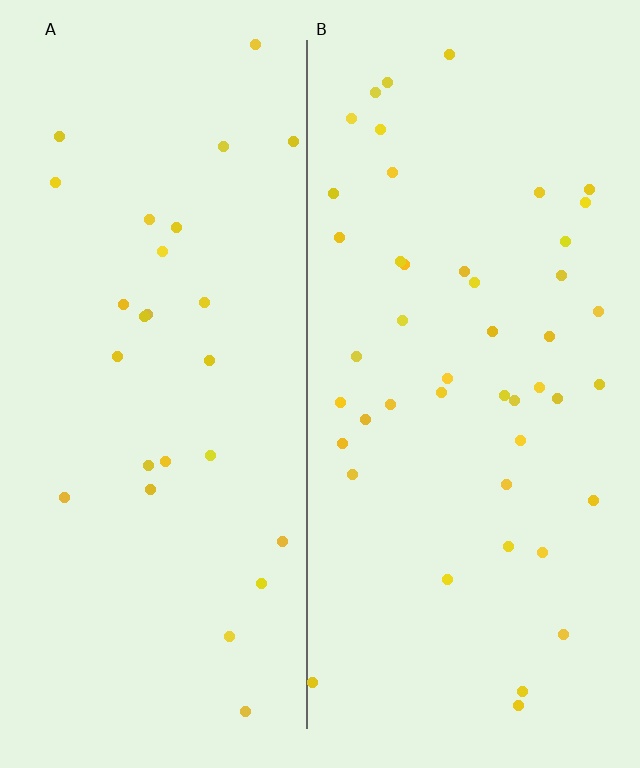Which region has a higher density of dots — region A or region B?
B (the right).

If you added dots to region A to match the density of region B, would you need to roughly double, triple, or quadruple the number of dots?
Approximately double.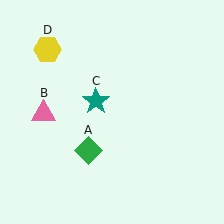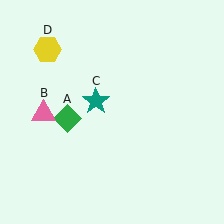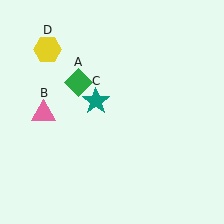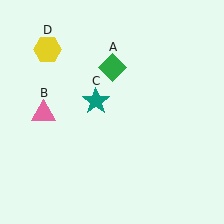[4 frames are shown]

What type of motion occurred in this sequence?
The green diamond (object A) rotated clockwise around the center of the scene.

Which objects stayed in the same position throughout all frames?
Pink triangle (object B) and teal star (object C) and yellow hexagon (object D) remained stationary.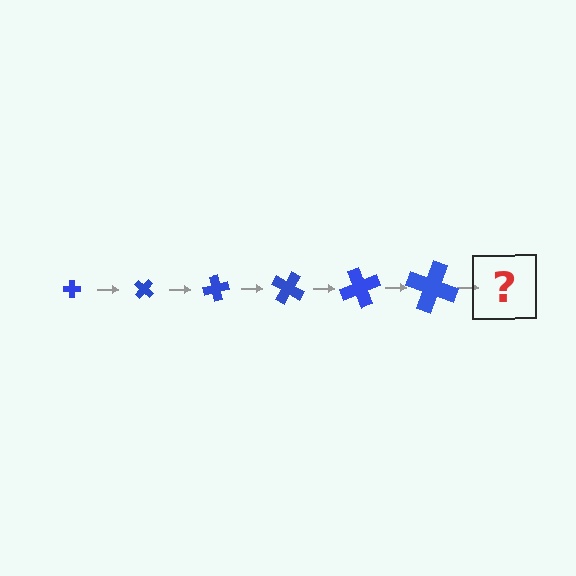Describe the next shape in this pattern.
It should be a cross, larger than the previous one and rotated 240 degrees from the start.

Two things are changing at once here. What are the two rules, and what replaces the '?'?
The two rules are that the cross grows larger each step and it rotates 40 degrees each step. The '?' should be a cross, larger than the previous one and rotated 240 degrees from the start.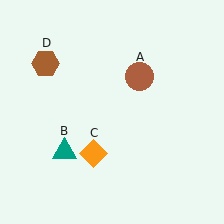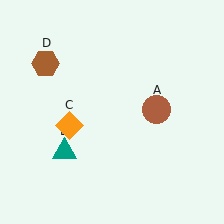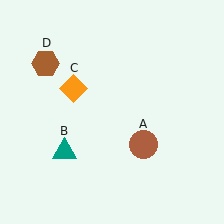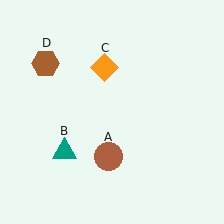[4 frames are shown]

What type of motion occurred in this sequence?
The brown circle (object A), orange diamond (object C) rotated clockwise around the center of the scene.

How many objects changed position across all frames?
2 objects changed position: brown circle (object A), orange diamond (object C).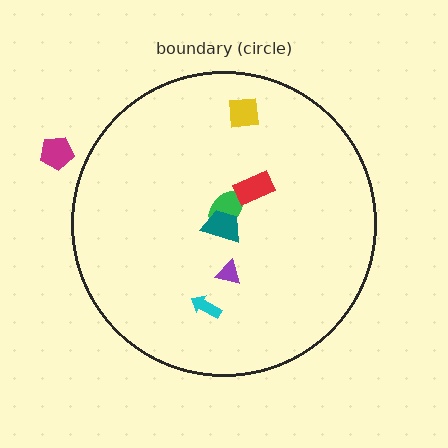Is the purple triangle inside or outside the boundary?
Inside.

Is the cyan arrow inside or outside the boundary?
Inside.